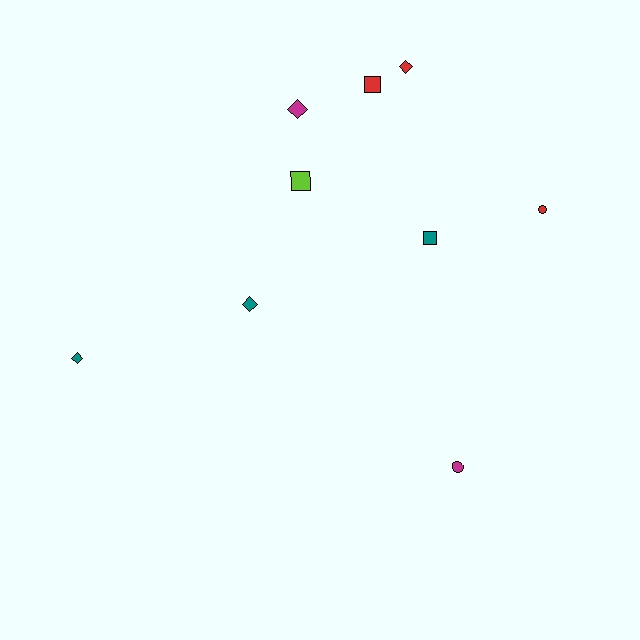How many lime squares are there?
There is 1 lime square.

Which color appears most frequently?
Red, with 3 objects.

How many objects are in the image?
There are 9 objects.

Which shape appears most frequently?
Diamond, with 4 objects.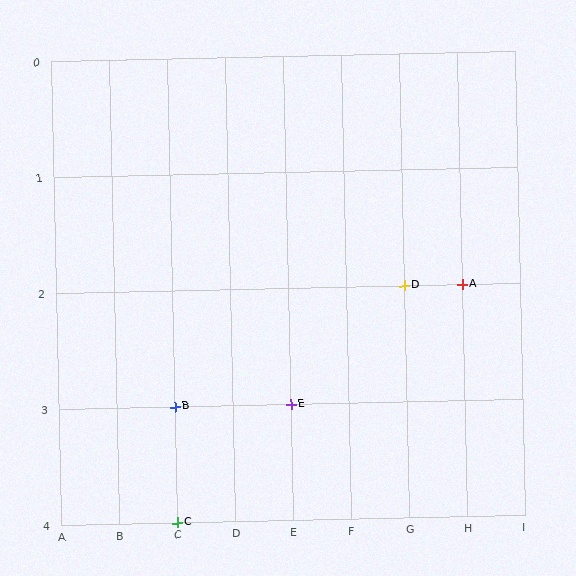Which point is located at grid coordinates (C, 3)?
Point B is at (C, 3).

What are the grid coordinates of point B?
Point B is at grid coordinates (C, 3).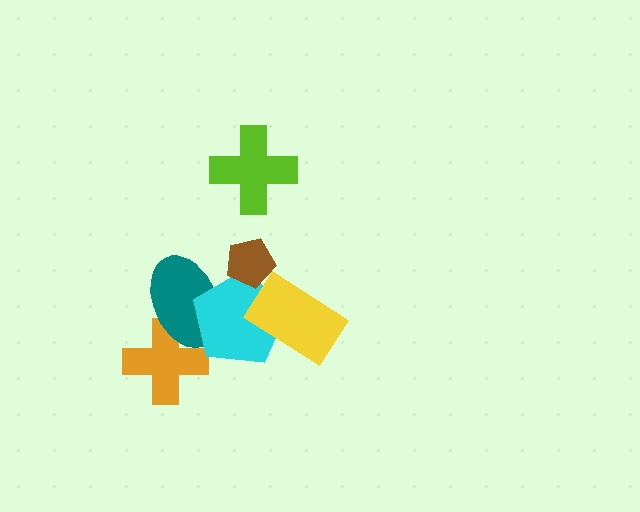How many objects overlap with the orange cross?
1 object overlaps with the orange cross.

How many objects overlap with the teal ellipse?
2 objects overlap with the teal ellipse.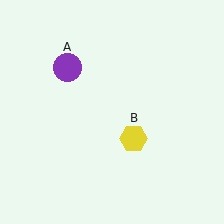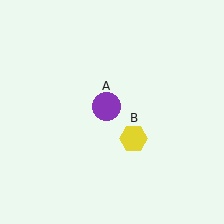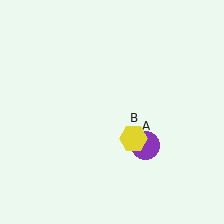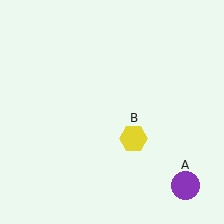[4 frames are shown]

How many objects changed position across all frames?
1 object changed position: purple circle (object A).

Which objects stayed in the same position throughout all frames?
Yellow hexagon (object B) remained stationary.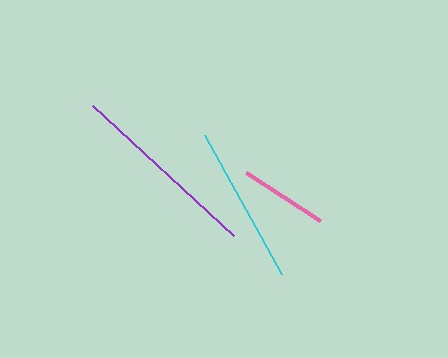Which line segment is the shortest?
The pink line is the shortest at approximately 89 pixels.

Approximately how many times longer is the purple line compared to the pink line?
The purple line is approximately 2.2 times the length of the pink line.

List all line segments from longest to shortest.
From longest to shortest: purple, cyan, pink.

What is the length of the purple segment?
The purple segment is approximately 192 pixels long.